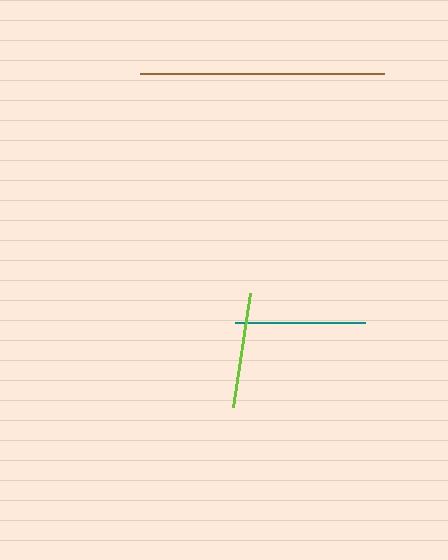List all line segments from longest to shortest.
From longest to shortest: brown, teal, lime.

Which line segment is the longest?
The brown line is the longest at approximately 244 pixels.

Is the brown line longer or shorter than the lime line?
The brown line is longer than the lime line.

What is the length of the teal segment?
The teal segment is approximately 130 pixels long.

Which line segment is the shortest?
The lime line is the shortest at approximately 115 pixels.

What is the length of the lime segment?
The lime segment is approximately 115 pixels long.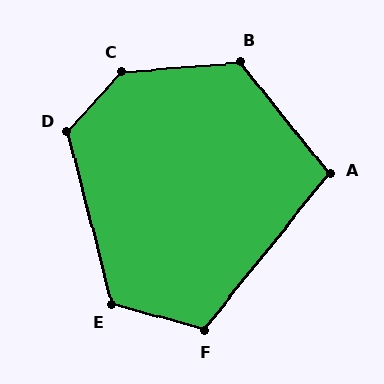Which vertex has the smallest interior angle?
A, at approximately 103 degrees.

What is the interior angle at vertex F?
Approximately 113 degrees (obtuse).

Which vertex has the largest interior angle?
C, at approximately 138 degrees.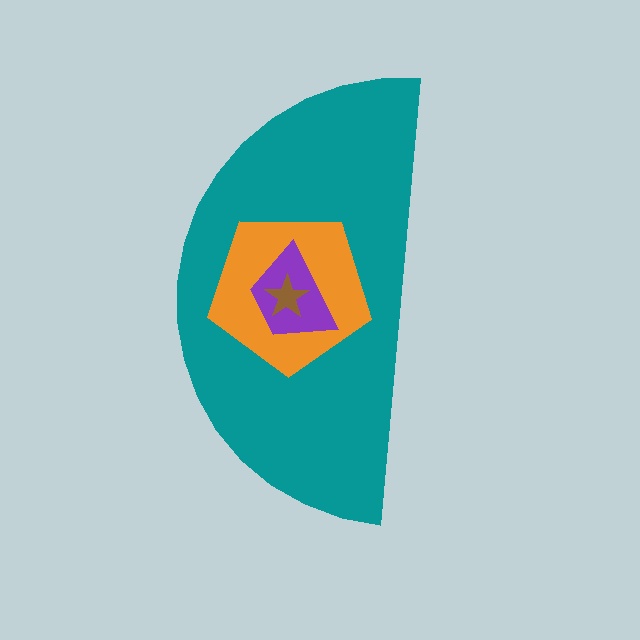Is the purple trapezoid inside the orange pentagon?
Yes.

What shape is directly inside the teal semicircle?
The orange pentagon.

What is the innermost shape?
The brown star.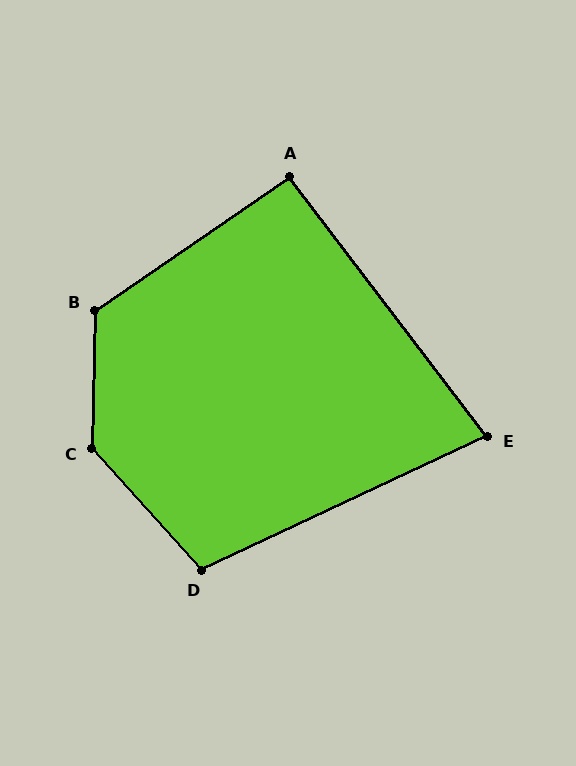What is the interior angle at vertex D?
Approximately 107 degrees (obtuse).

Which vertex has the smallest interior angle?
E, at approximately 78 degrees.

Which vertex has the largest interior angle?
C, at approximately 137 degrees.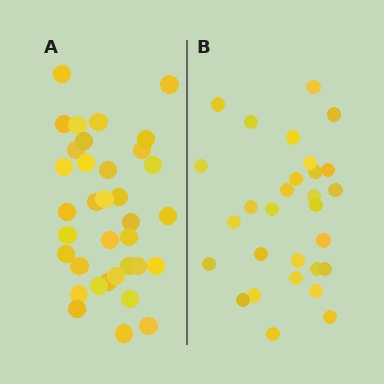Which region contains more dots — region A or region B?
Region A (the left region) has more dots.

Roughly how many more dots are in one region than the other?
Region A has about 6 more dots than region B.